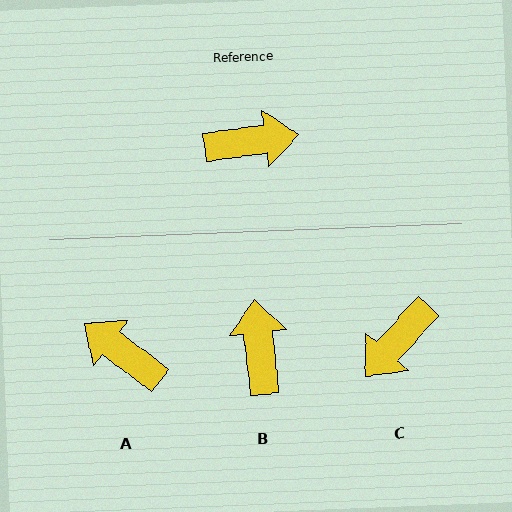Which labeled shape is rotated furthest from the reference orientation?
C, about 140 degrees away.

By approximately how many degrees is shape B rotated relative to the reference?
Approximately 89 degrees counter-clockwise.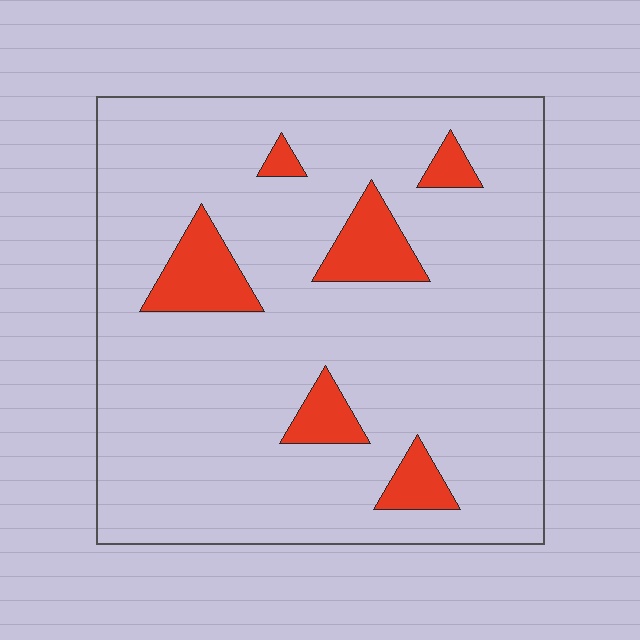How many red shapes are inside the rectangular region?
6.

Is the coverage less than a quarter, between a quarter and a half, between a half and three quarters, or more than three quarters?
Less than a quarter.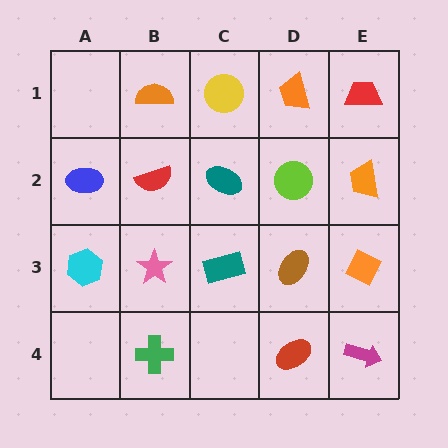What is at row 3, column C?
A teal rectangle.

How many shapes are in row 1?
4 shapes.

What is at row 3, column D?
A brown ellipse.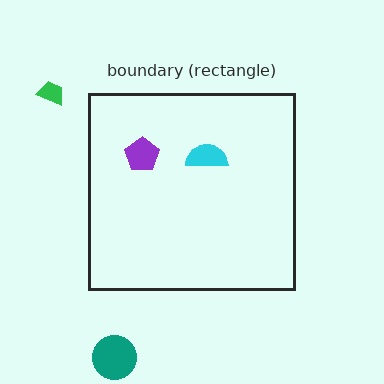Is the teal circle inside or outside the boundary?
Outside.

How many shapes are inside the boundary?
2 inside, 2 outside.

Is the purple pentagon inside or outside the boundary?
Inside.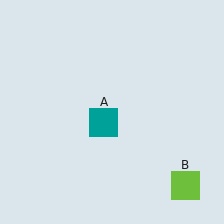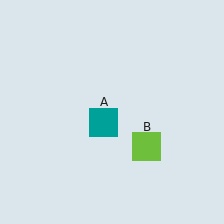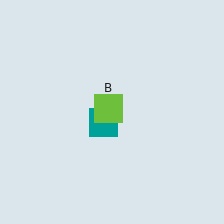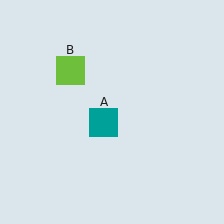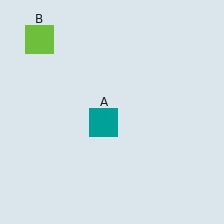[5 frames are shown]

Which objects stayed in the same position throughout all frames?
Teal square (object A) remained stationary.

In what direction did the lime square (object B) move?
The lime square (object B) moved up and to the left.